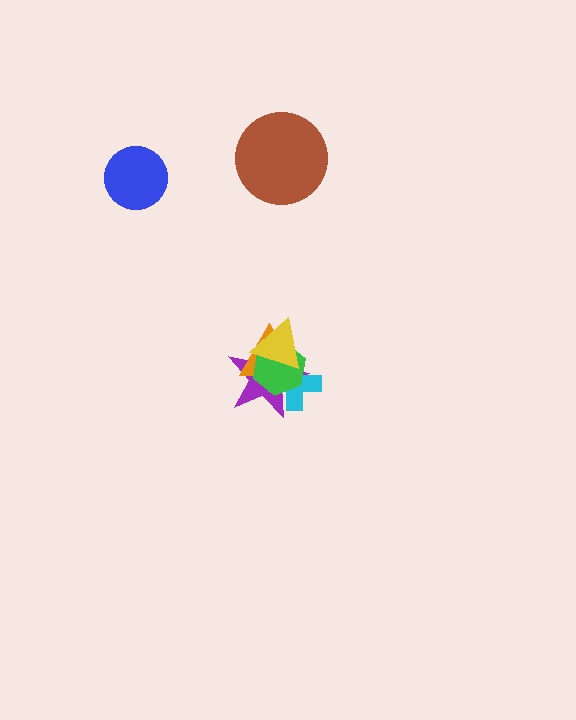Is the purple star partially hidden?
Yes, it is partially covered by another shape.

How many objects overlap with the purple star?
4 objects overlap with the purple star.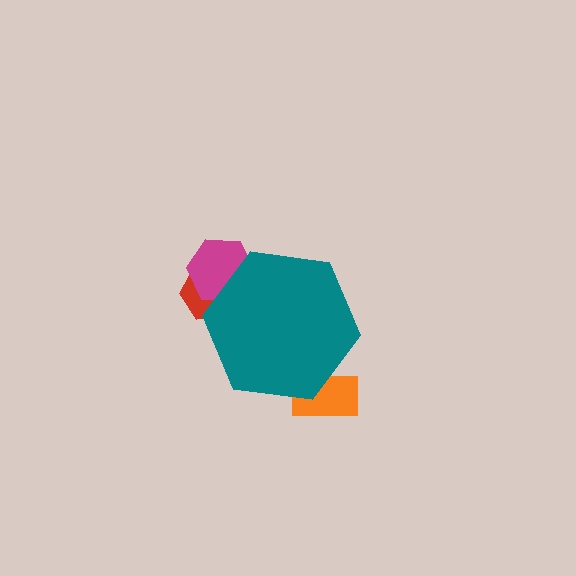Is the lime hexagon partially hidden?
Yes, the lime hexagon is partially hidden behind the teal hexagon.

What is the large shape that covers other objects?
A teal hexagon.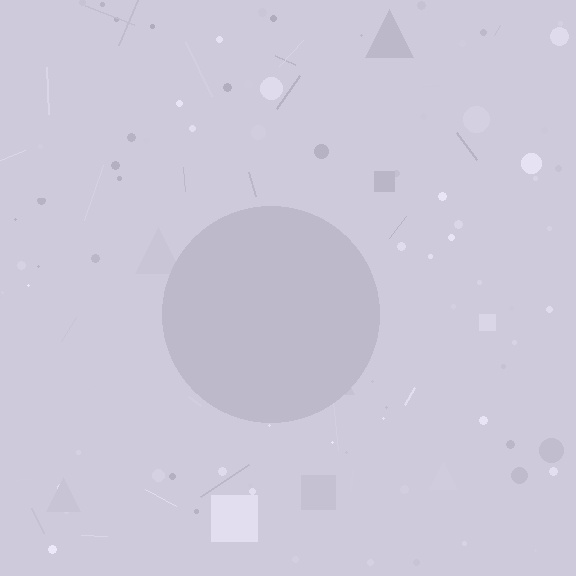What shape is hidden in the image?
A circle is hidden in the image.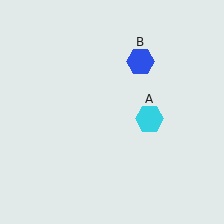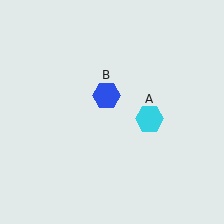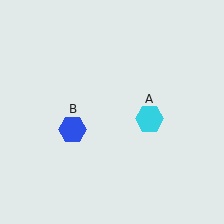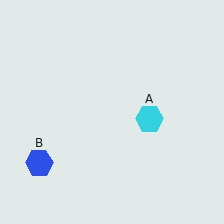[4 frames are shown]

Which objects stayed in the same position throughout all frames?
Cyan hexagon (object A) remained stationary.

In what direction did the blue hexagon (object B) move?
The blue hexagon (object B) moved down and to the left.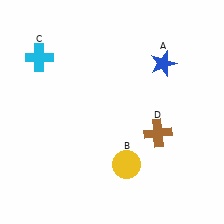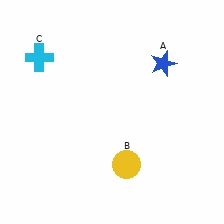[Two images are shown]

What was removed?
The brown cross (D) was removed in Image 2.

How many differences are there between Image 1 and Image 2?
There is 1 difference between the two images.